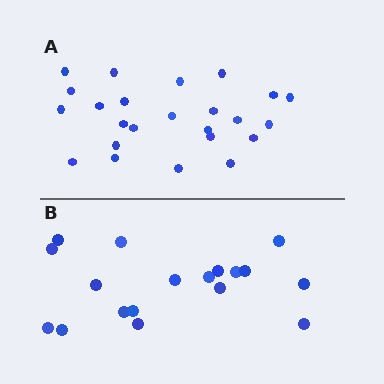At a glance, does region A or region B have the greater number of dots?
Region A (the top region) has more dots.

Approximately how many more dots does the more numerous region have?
Region A has about 6 more dots than region B.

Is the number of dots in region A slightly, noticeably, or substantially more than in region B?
Region A has noticeably more, but not dramatically so. The ratio is roughly 1.3 to 1.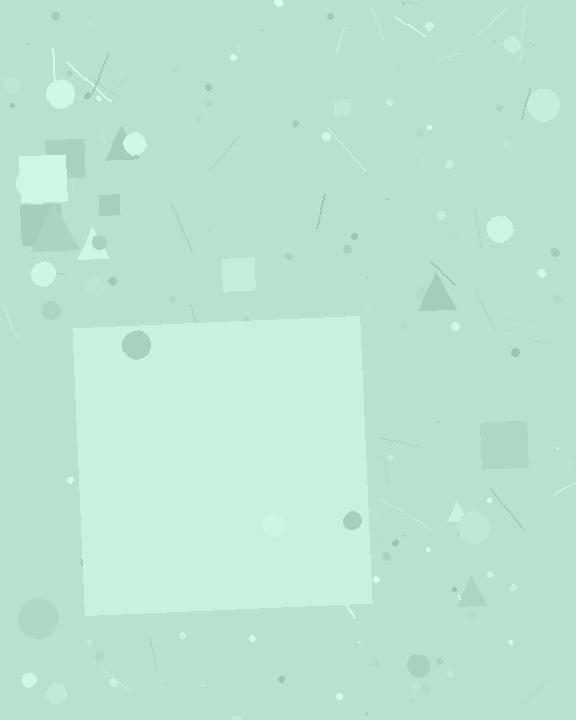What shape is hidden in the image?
A square is hidden in the image.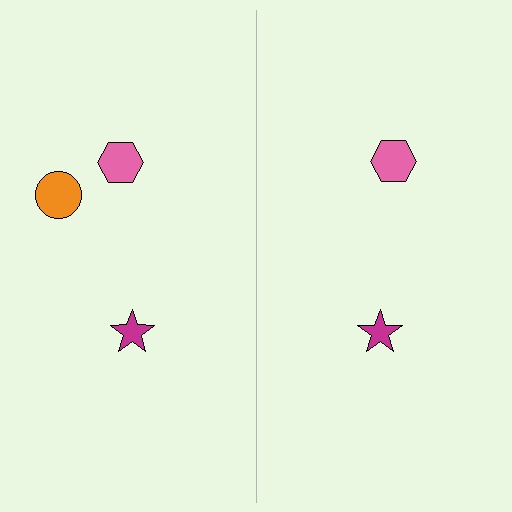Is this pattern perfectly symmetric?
No, the pattern is not perfectly symmetric. A orange circle is missing from the right side.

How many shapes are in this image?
There are 5 shapes in this image.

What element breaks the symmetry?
A orange circle is missing from the right side.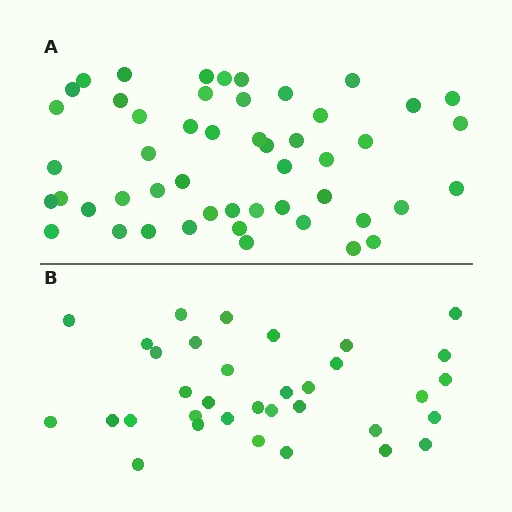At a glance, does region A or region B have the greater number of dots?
Region A (the top region) has more dots.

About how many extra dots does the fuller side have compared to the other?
Region A has approximately 15 more dots than region B.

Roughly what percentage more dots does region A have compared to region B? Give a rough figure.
About 45% more.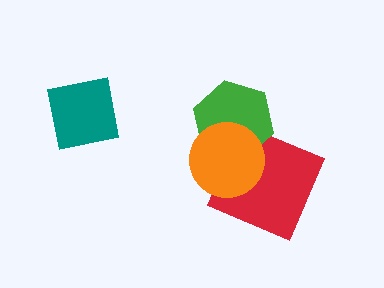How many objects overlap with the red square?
2 objects overlap with the red square.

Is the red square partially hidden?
Yes, it is partially covered by another shape.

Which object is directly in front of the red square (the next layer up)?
The green hexagon is directly in front of the red square.